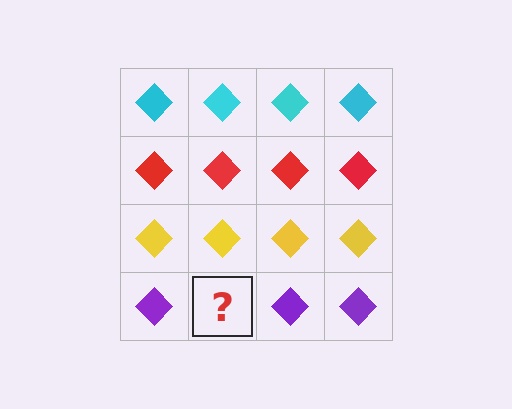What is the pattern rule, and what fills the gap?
The rule is that each row has a consistent color. The gap should be filled with a purple diamond.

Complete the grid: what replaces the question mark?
The question mark should be replaced with a purple diamond.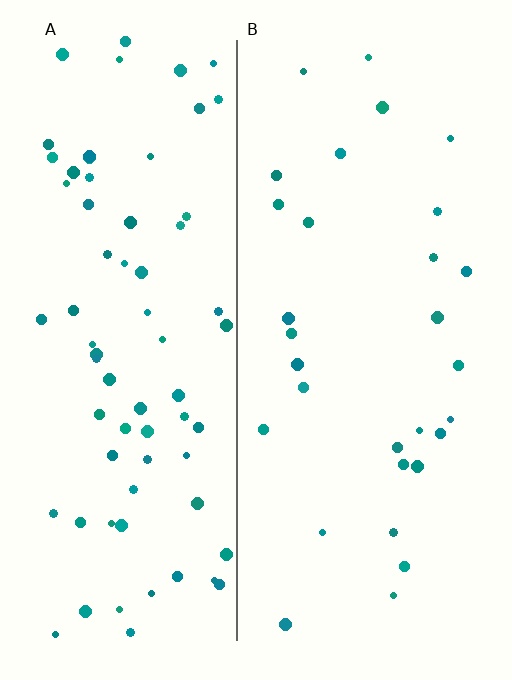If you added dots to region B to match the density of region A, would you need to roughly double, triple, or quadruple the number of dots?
Approximately double.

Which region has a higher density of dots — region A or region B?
A (the left).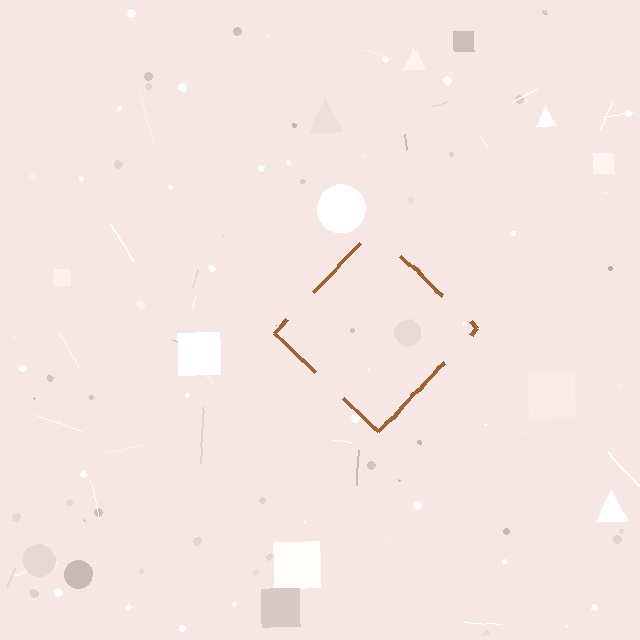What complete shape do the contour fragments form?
The contour fragments form a diamond.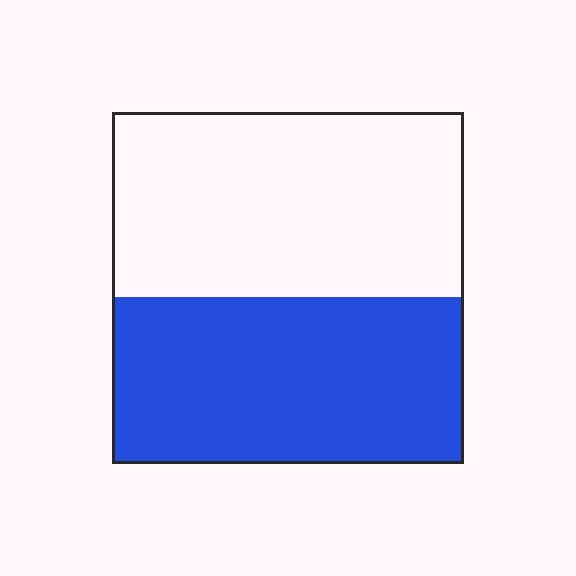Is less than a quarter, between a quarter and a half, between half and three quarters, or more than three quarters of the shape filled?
Between a quarter and a half.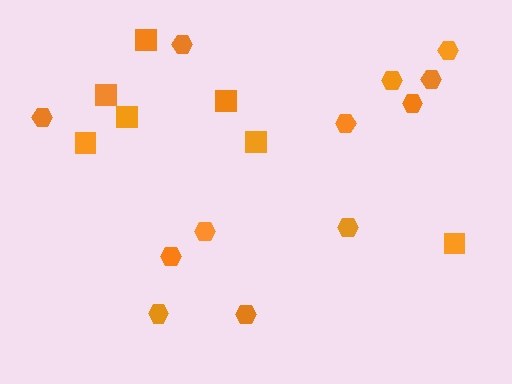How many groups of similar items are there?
There are 2 groups: one group of hexagons (12) and one group of squares (7).